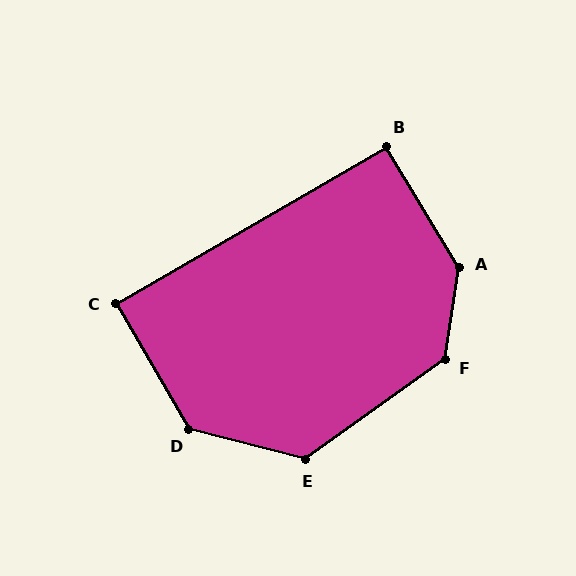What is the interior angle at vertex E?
Approximately 130 degrees (obtuse).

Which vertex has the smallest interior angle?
C, at approximately 90 degrees.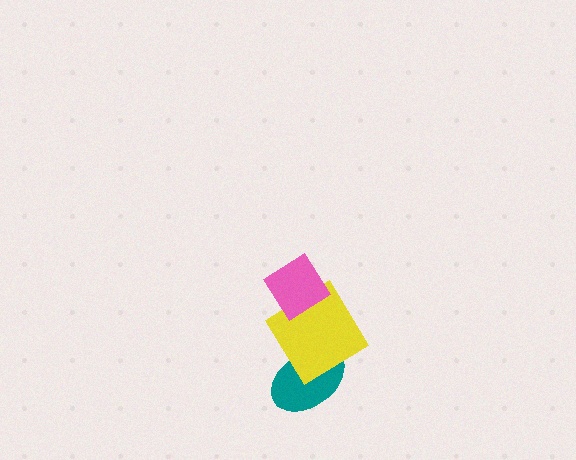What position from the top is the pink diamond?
The pink diamond is 1st from the top.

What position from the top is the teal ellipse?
The teal ellipse is 3rd from the top.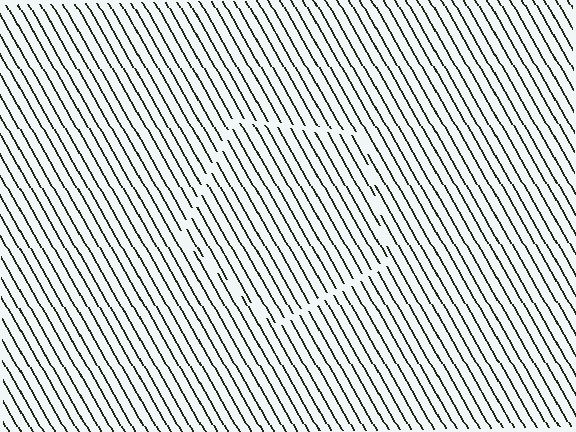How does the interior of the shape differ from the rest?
The interior of the shape contains the same grating, shifted by half a period — the contour is defined by the phase discontinuity where line-ends from the inner and outer gratings abut.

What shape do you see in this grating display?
An illusory pentagon. The interior of the shape contains the same grating, shifted by half a period — the contour is defined by the phase discontinuity where line-ends from the inner and outer gratings abut.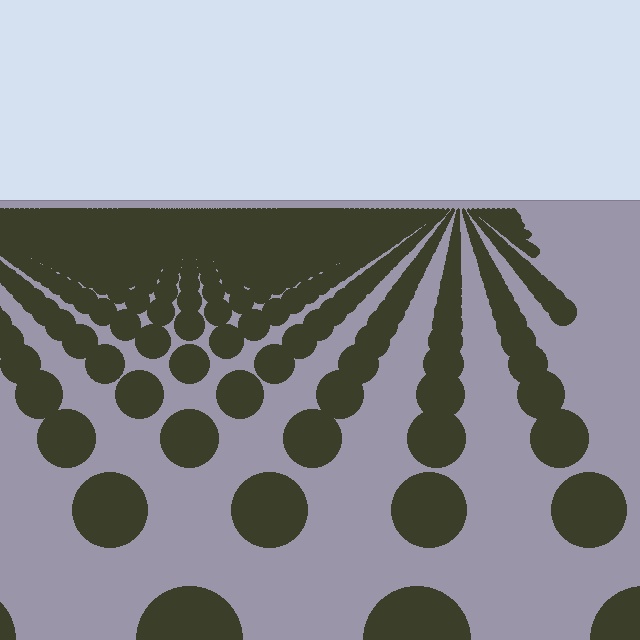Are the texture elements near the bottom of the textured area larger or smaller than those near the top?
Larger. Near the bottom, elements are closer to the viewer and appear at a bigger on-screen size.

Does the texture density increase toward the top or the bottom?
Density increases toward the top.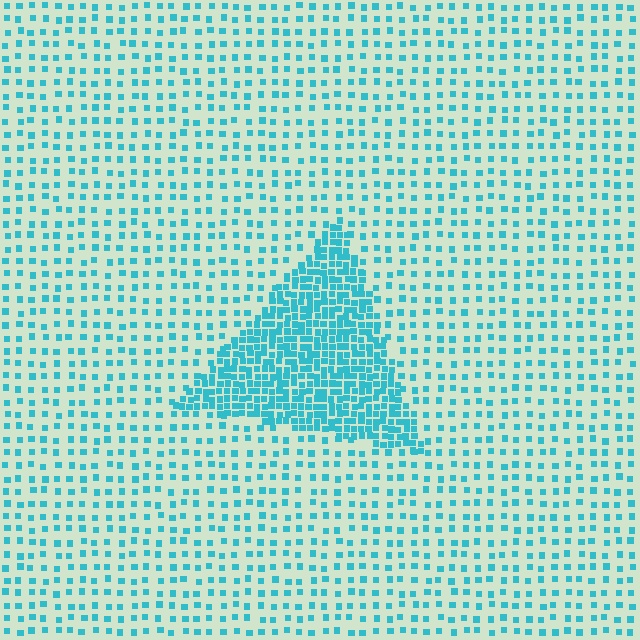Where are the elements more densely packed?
The elements are more densely packed inside the triangle boundary.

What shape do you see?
I see a triangle.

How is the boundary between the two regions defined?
The boundary is defined by a change in element density (approximately 2.9x ratio). All elements are the same color, size, and shape.